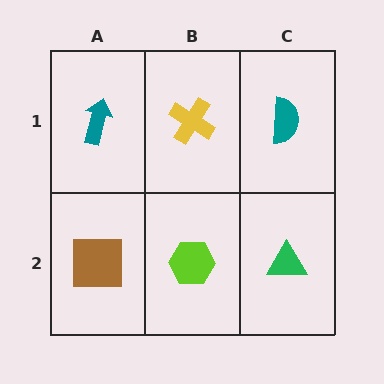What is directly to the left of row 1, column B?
A teal arrow.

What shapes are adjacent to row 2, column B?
A yellow cross (row 1, column B), a brown square (row 2, column A), a green triangle (row 2, column C).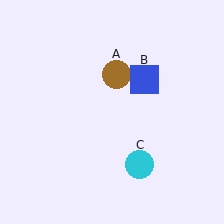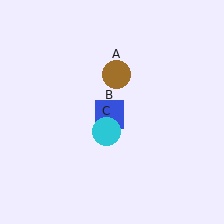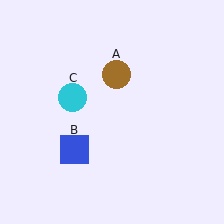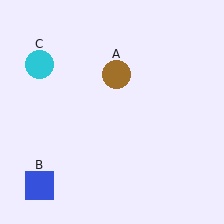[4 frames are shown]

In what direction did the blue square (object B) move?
The blue square (object B) moved down and to the left.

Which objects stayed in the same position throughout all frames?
Brown circle (object A) remained stationary.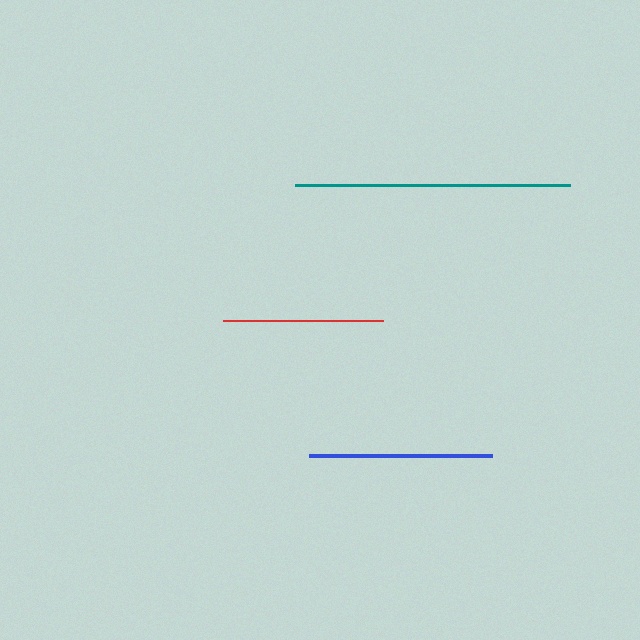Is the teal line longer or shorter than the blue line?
The teal line is longer than the blue line.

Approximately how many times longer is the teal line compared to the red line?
The teal line is approximately 1.7 times the length of the red line.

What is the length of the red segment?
The red segment is approximately 160 pixels long.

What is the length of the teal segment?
The teal segment is approximately 276 pixels long.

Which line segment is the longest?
The teal line is the longest at approximately 276 pixels.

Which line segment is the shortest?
The red line is the shortest at approximately 160 pixels.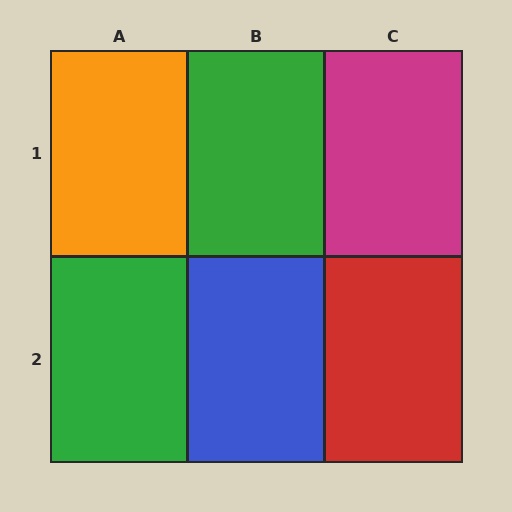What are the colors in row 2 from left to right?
Green, blue, red.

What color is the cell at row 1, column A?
Orange.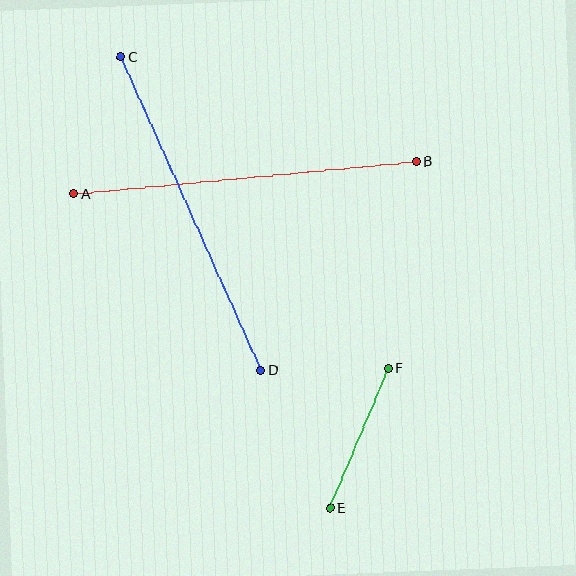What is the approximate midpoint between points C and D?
The midpoint is at approximately (191, 214) pixels.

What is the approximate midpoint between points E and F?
The midpoint is at approximately (359, 438) pixels.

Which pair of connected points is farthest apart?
Points A and B are farthest apart.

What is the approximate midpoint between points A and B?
The midpoint is at approximately (245, 178) pixels.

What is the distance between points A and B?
The distance is approximately 344 pixels.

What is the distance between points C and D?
The distance is approximately 343 pixels.